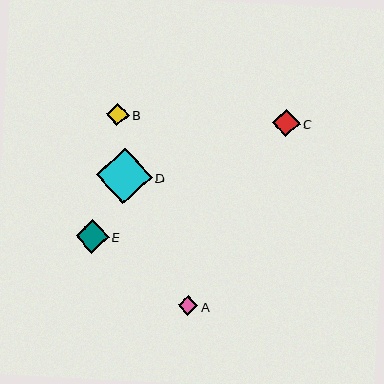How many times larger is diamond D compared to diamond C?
Diamond D is approximately 2.0 times the size of diamond C.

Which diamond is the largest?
Diamond D is the largest with a size of approximately 56 pixels.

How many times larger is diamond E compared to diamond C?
Diamond E is approximately 1.2 times the size of diamond C.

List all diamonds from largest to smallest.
From largest to smallest: D, E, C, B, A.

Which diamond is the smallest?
Diamond A is the smallest with a size of approximately 20 pixels.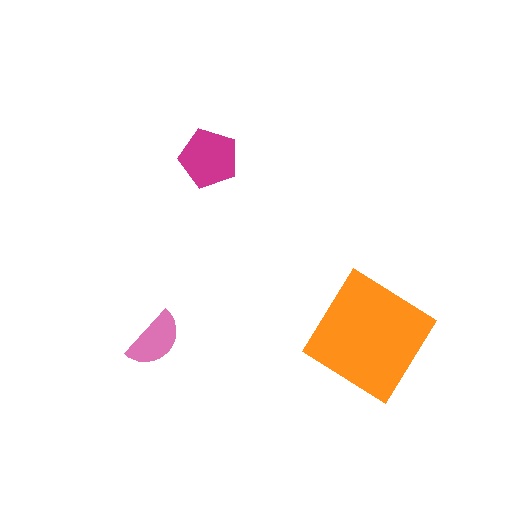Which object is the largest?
The orange diamond.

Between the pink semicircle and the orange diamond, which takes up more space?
The orange diamond.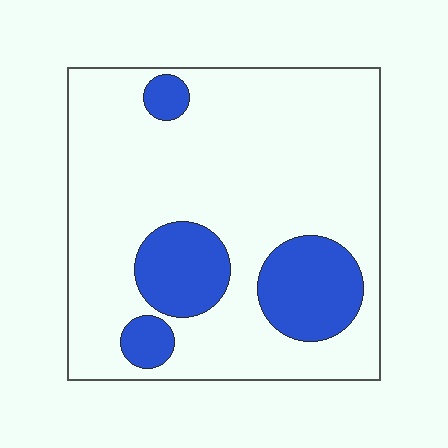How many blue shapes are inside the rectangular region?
4.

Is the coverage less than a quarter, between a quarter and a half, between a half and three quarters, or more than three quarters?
Less than a quarter.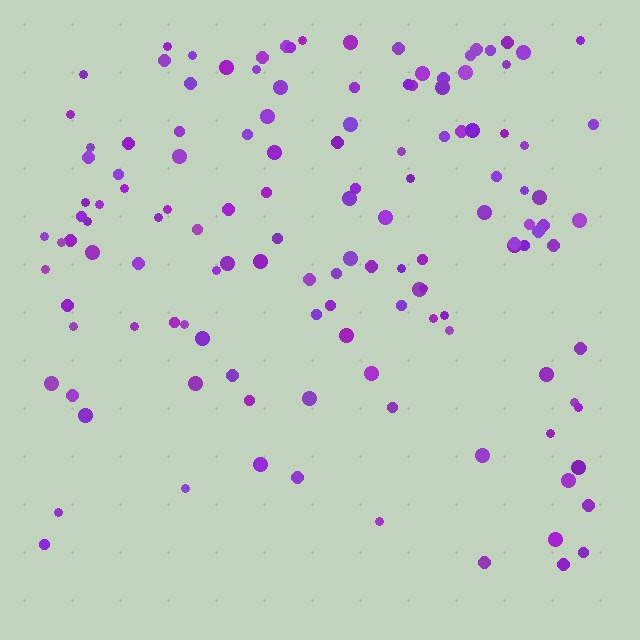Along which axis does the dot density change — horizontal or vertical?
Vertical.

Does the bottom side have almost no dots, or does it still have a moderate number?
Still a moderate number, just noticeably fewer than the top.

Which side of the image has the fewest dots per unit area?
The bottom.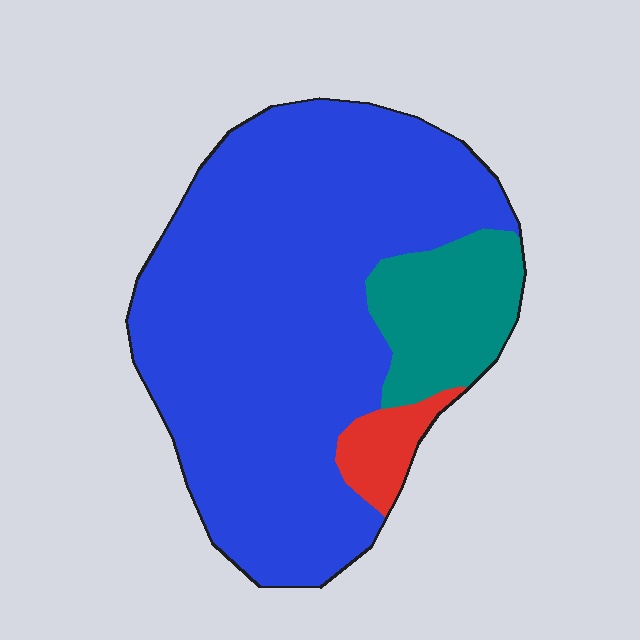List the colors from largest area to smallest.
From largest to smallest: blue, teal, red.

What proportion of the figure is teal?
Teal covers 15% of the figure.